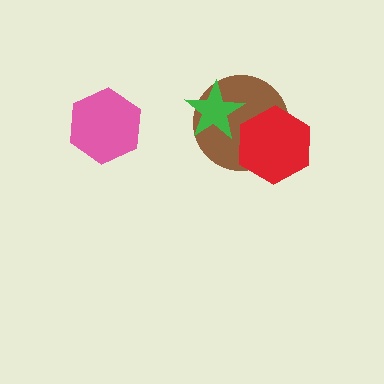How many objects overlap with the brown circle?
2 objects overlap with the brown circle.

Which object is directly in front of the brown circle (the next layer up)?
The red hexagon is directly in front of the brown circle.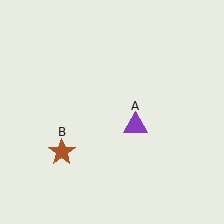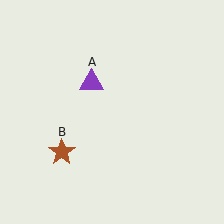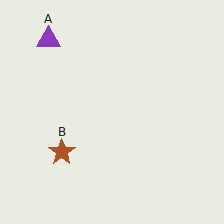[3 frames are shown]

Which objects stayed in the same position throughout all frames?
Brown star (object B) remained stationary.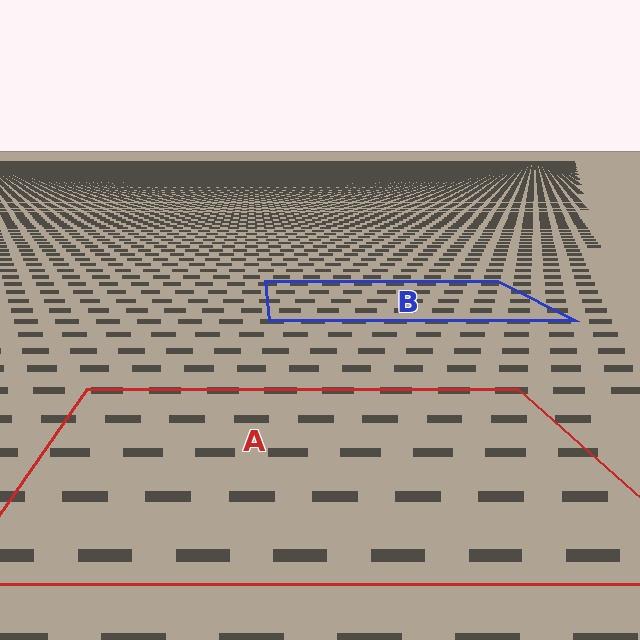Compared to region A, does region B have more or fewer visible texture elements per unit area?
Region B has more texture elements per unit area — they are packed more densely because it is farther away.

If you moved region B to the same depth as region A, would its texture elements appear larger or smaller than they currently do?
They would appear larger. At a closer depth, the same texture elements are projected at a bigger on-screen size.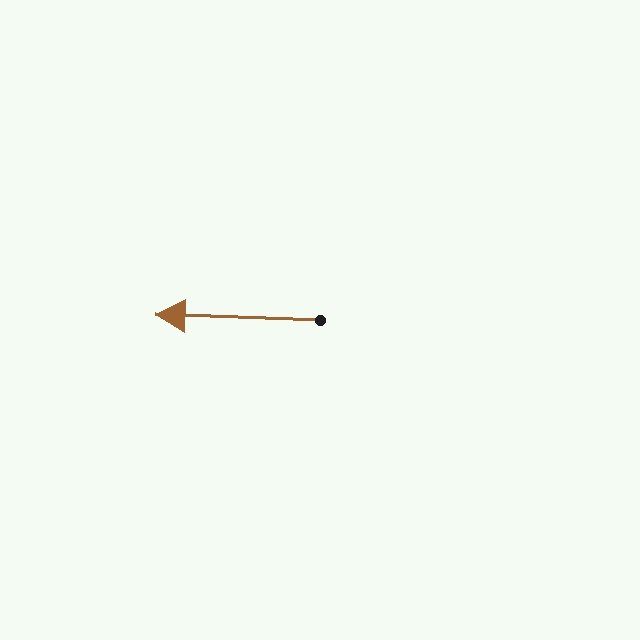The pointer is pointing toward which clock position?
Roughly 9 o'clock.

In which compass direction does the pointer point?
West.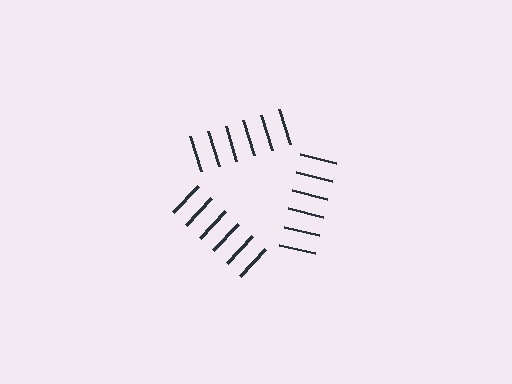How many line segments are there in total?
18 — 6 along each of the 3 edges.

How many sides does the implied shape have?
3 sides — the line-ends trace a triangle.